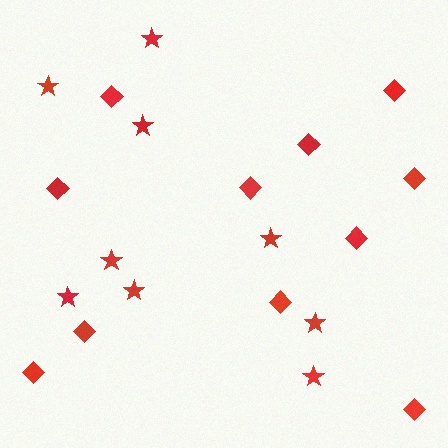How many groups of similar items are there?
There are 2 groups: one group of diamonds (11) and one group of stars (9).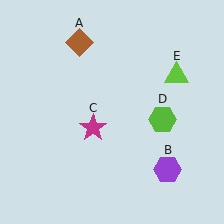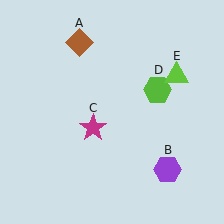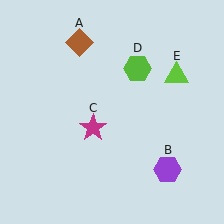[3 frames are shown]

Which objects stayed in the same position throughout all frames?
Brown diamond (object A) and purple hexagon (object B) and magenta star (object C) and lime triangle (object E) remained stationary.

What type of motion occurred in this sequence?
The lime hexagon (object D) rotated counterclockwise around the center of the scene.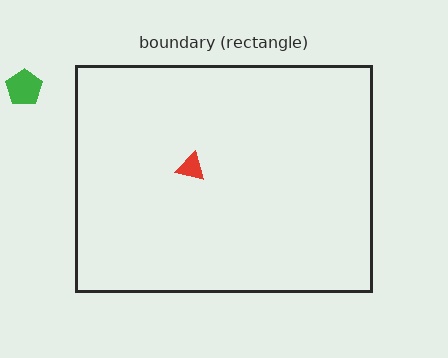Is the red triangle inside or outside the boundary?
Inside.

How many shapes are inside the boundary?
1 inside, 1 outside.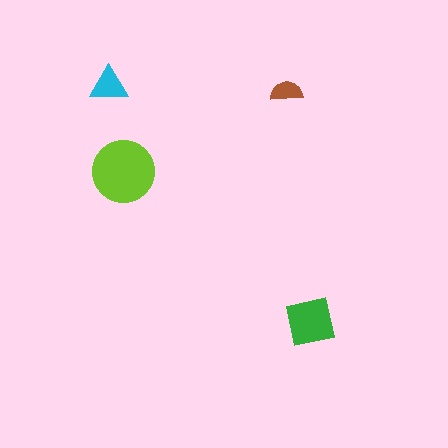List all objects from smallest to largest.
The brown semicircle, the cyan triangle, the green square, the lime circle.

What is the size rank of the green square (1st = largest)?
2nd.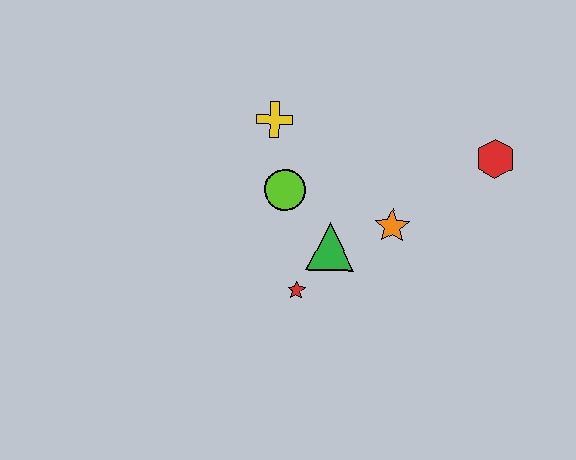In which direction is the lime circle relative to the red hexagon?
The lime circle is to the left of the red hexagon.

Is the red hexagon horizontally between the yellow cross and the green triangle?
No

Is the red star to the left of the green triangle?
Yes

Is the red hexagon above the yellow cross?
No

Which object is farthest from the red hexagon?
The red star is farthest from the red hexagon.